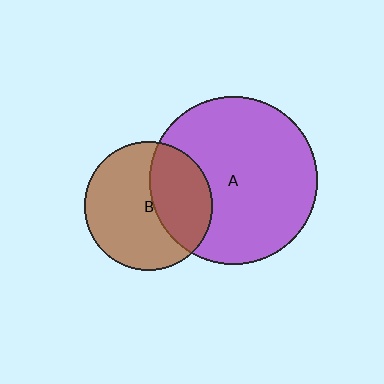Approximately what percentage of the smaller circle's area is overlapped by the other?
Approximately 40%.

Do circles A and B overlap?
Yes.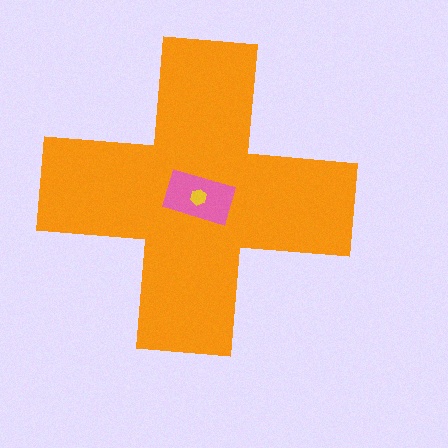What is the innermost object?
The yellow hexagon.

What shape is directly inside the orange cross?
The pink rectangle.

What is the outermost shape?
The orange cross.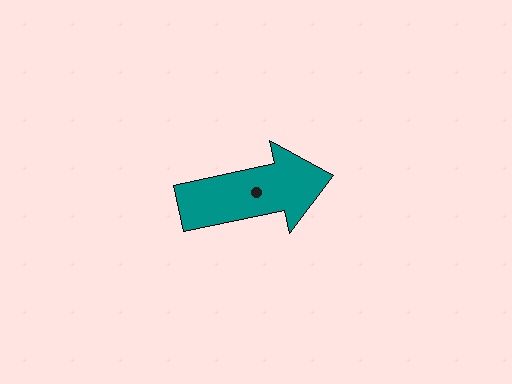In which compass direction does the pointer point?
East.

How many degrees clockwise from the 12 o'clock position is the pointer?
Approximately 78 degrees.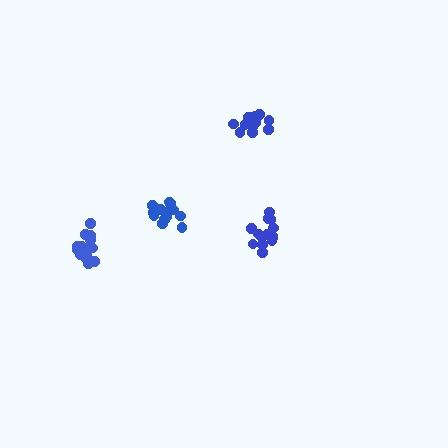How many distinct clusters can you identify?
There are 4 distinct clusters.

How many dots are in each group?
Group 1: 14 dots, Group 2: 17 dots, Group 3: 13 dots, Group 4: 13 dots (57 total).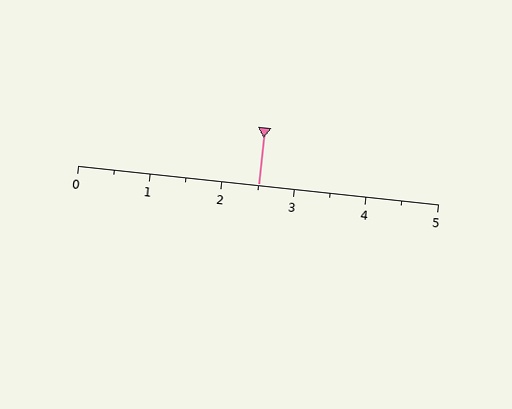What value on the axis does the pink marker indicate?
The marker indicates approximately 2.5.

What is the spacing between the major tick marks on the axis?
The major ticks are spaced 1 apart.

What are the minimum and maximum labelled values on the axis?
The axis runs from 0 to 5.